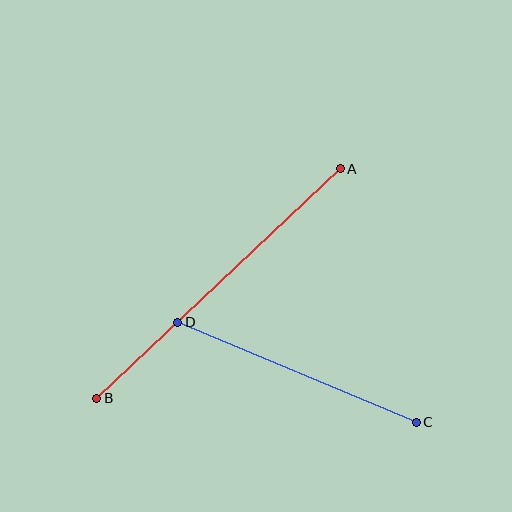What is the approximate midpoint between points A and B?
The midpoint is at approximately (218, 283) pixels.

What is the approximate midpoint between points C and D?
The midpoint is at approximately (297, 372) pixels.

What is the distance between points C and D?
The distance is approximately 258 pixels.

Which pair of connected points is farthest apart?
Points A and B are farthest apart.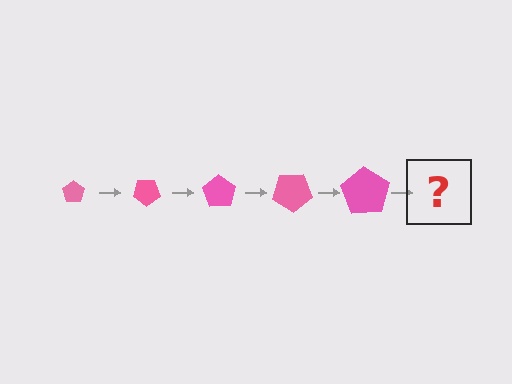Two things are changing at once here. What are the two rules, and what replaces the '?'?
The two rules are that the pentagon grows larger each step and it rotates 35 degrees each step. The '?' should be a pentagon, larger than the previous one and rotated 175 degrees from the start.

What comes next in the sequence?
The next element should be a pentagon, larger than the previous one and rotated 175 degrees from the start.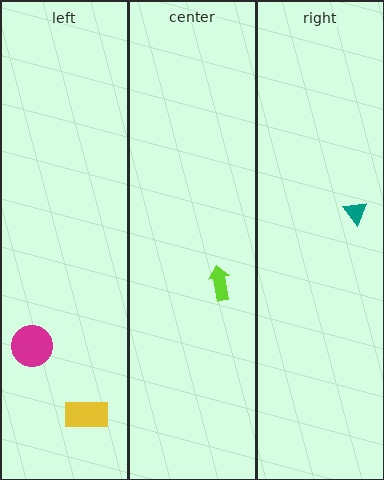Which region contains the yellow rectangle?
The left region.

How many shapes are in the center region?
1.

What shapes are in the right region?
The teal triangle.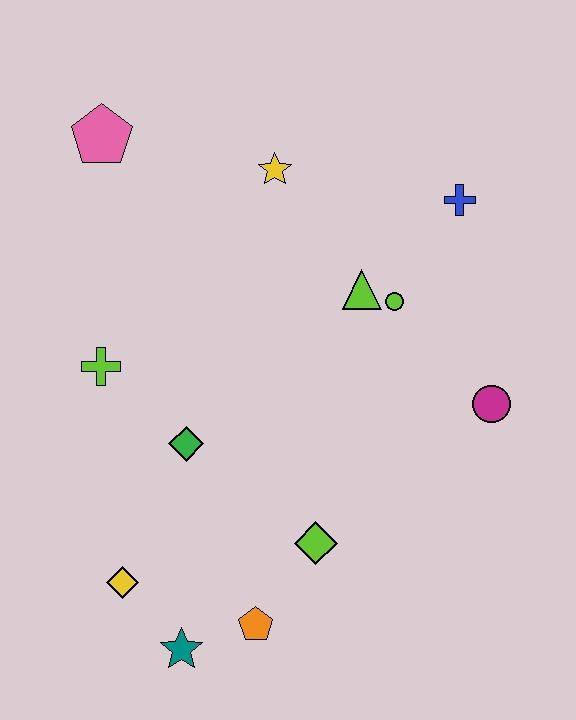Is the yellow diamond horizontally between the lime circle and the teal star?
No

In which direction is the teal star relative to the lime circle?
The teal star is below the lime circle.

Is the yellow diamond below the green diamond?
Yes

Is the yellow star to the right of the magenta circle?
No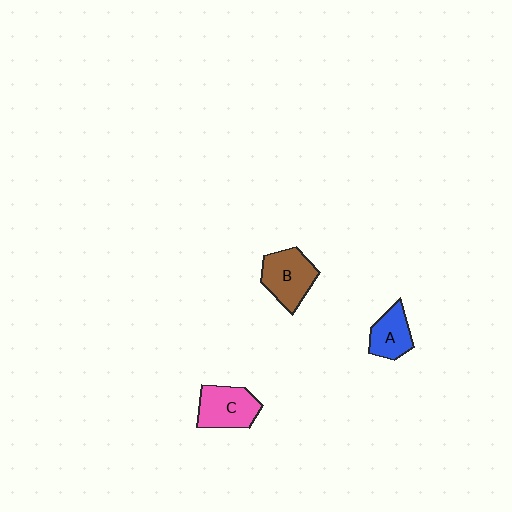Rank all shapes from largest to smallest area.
From largest to smallest: B (brown), C (pink), A (blue).